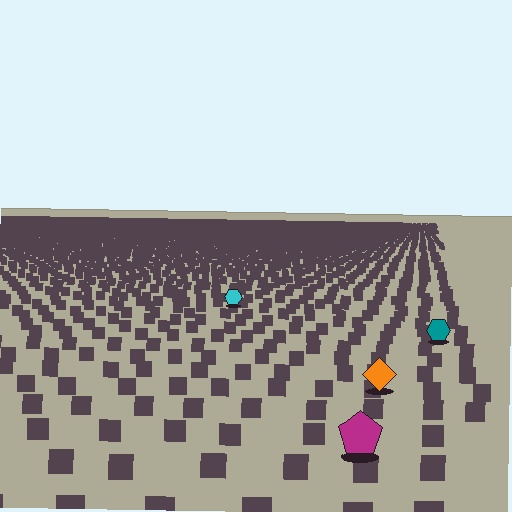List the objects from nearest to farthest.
From nearest to farthest: the magenta pentagon, the orange diamond, the teal hexagon, the cyan hexagon.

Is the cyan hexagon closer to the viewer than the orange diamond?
No. The orange diamond is closer — you can tell from the texture gradient: the ground texture is coarser near it.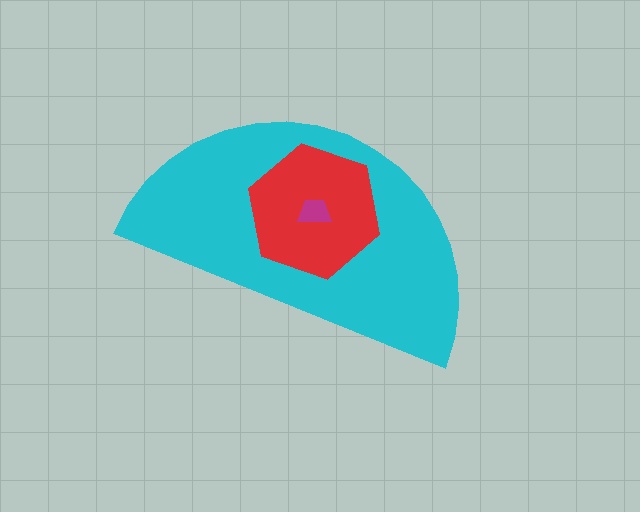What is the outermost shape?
The cyan semicircle.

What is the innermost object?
The magenta trapezoid.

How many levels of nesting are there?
3.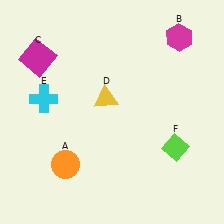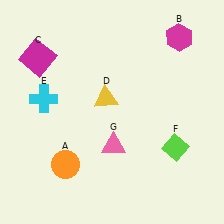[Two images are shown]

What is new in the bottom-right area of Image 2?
A pink triangle (G) was added in the bottom-right area of Image 2.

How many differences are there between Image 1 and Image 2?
There is 1 difference between the two images.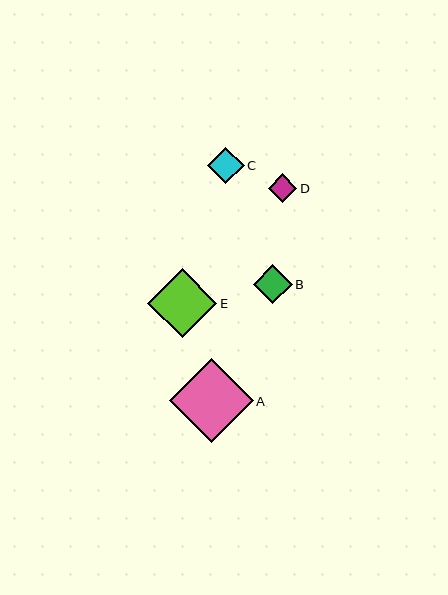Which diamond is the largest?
Diamond A is the largest with a size of approximately 84 pixels.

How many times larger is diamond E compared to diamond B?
Diamond E is approximately 1.8 times the size of diamond B.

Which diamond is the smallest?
Diamond D is the smallest with a size of approximately 29 pixels.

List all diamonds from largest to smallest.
From largest to smallest: A, E, B, C, D.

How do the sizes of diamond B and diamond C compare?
Diamond B and diamond C are approximately the same size.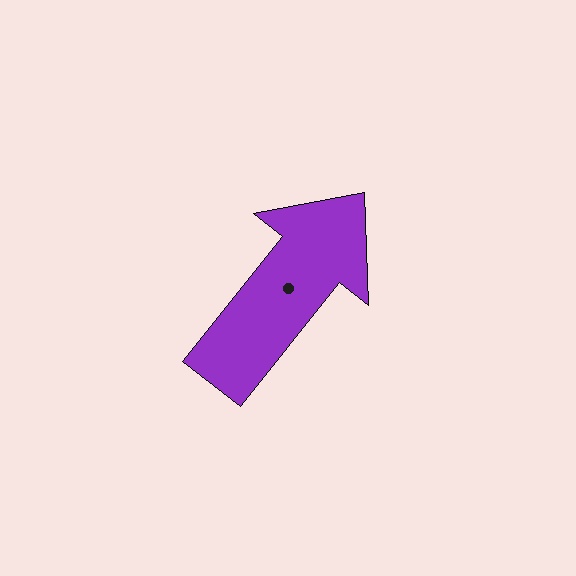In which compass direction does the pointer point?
Northeast.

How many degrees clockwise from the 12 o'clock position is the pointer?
Approximately 39 degrees.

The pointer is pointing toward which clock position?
Roughly 1 o'clock.